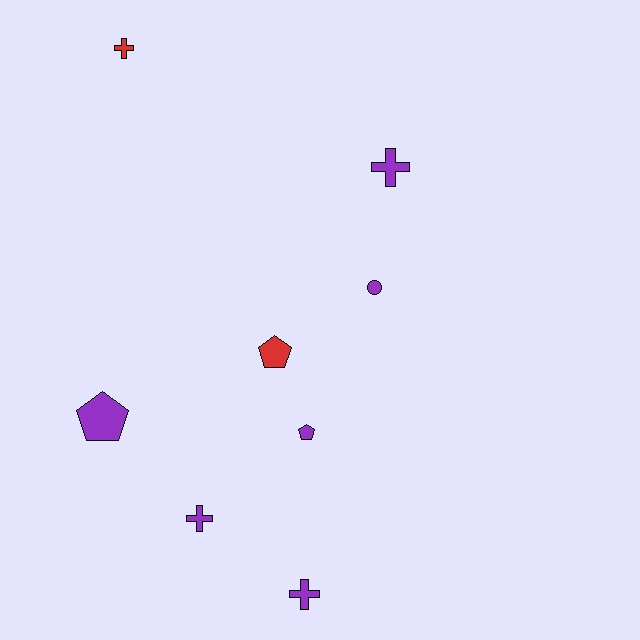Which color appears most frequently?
Purple, with 6 objects.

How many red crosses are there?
There is 1 red cross.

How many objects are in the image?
There are 8 objects.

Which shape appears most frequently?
Cross, with 4 objects.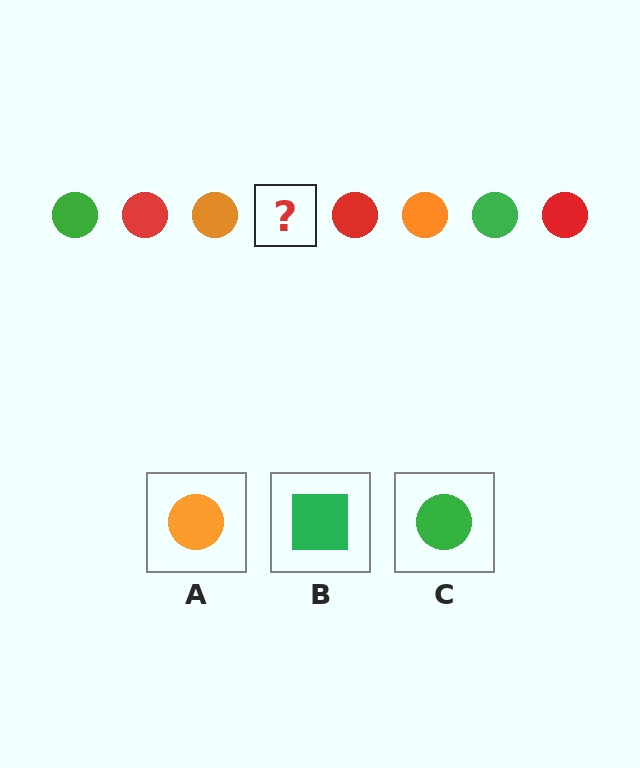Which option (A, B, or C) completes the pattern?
C.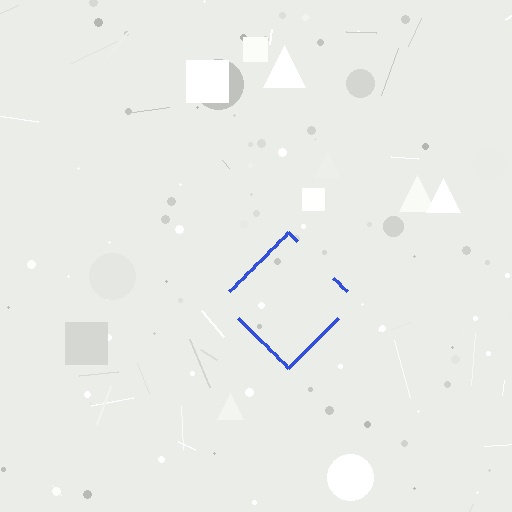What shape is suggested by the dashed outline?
The dashed outline suggests a diamond.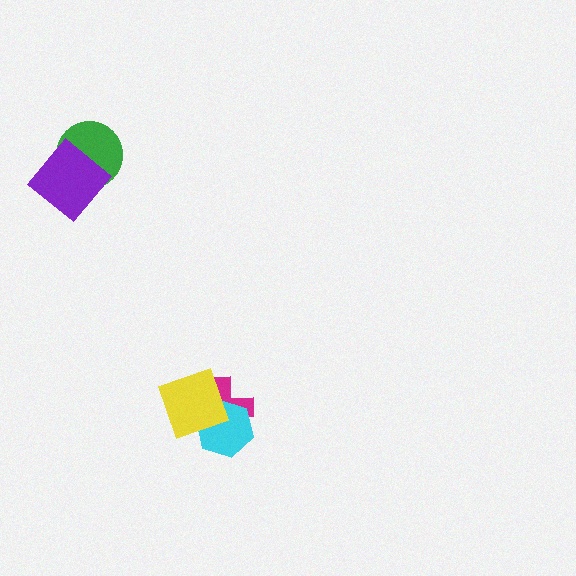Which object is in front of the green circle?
The purple diamond is in front of the green circle.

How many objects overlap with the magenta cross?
2 objects overlap with the magenta cross.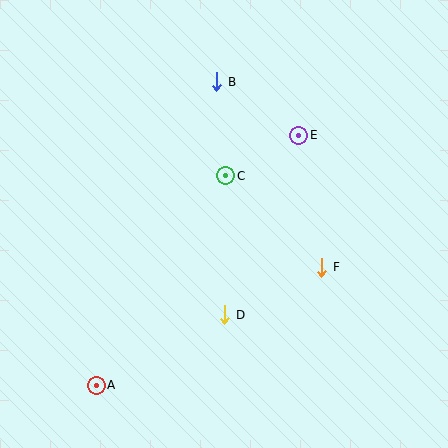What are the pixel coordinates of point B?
Point B is at (217, 82).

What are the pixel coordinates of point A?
Point A is at (96, 385).